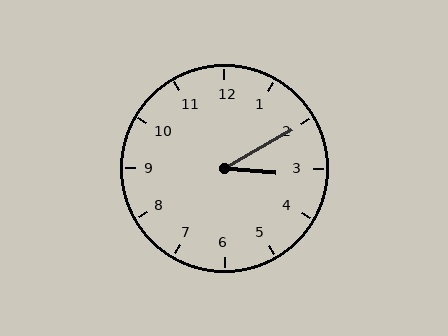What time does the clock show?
3:10.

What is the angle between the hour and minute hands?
Approximately 35 degrees.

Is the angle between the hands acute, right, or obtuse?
It is acute.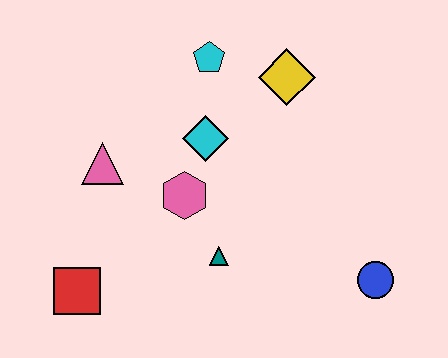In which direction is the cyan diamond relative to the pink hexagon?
The cyan diamond is above the pink hexagon.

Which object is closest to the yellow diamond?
The cyan pentagon is closest to the yellow diamond.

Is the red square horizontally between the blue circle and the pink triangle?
No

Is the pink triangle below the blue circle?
No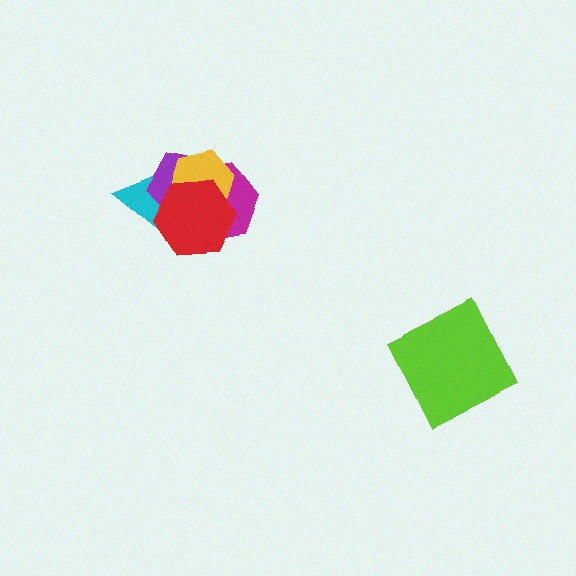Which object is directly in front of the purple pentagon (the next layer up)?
The magenta hexagon is directly in front of the purple pentagon.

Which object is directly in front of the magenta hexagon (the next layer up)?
The yellow hexagon is directly in front of the magenta hexagon.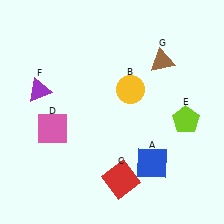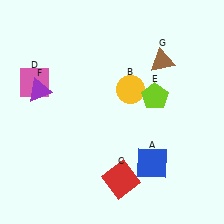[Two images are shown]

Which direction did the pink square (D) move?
The pink square (D) moved up.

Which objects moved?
The objects that moved are: the pink square (D), the lime pentagon (E).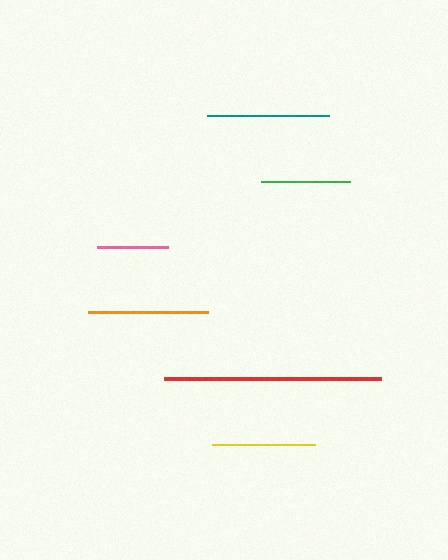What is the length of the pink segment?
The pink segment is approximately 71 pixels long.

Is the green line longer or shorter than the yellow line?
The yellow line is longer than the green line.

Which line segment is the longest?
The red line is the longest at approximately 217 pixels.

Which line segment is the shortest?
The pink line is the shortest at approximately 71 pixels.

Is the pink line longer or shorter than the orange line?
The orange line is longer than the pink line.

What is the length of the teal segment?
The teal segment is approximately 122 pixels long.